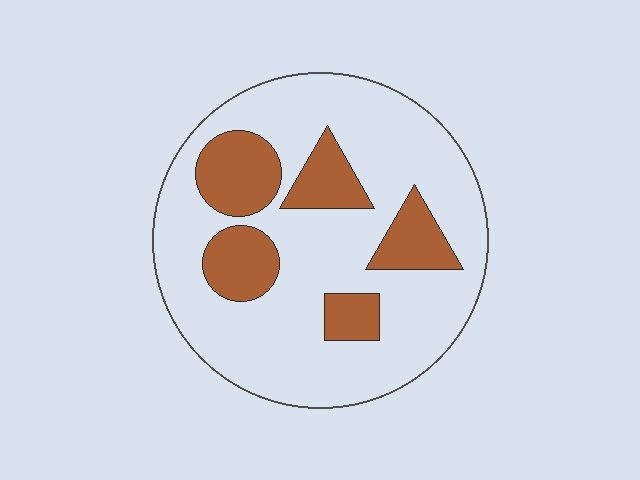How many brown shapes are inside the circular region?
5.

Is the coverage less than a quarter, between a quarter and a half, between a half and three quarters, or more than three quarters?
Less than a quarter.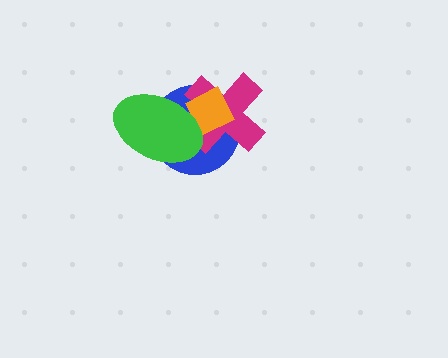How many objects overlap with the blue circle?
3 objects overlap with the blue circle.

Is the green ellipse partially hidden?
No, no other shape covers it.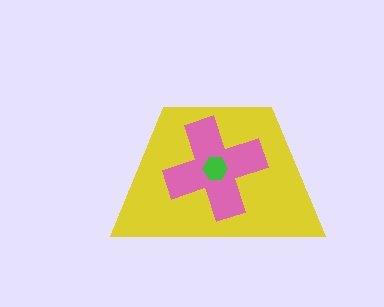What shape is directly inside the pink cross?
The green hexagon.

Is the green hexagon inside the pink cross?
Yes.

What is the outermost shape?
The yellow trapezoid.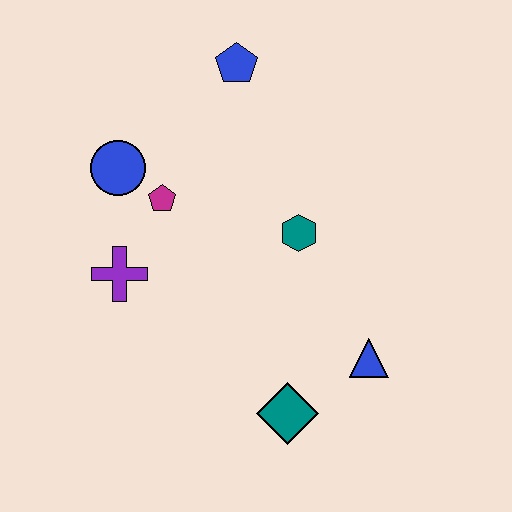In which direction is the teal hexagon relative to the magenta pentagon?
The teal hexagon is to the right of the magenta pentagon.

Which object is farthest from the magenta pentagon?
The blue triangle is farthest from the magenta pentagon.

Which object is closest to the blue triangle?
The teal diamond is closest to the blue triangle.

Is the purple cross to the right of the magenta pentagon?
No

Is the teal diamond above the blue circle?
No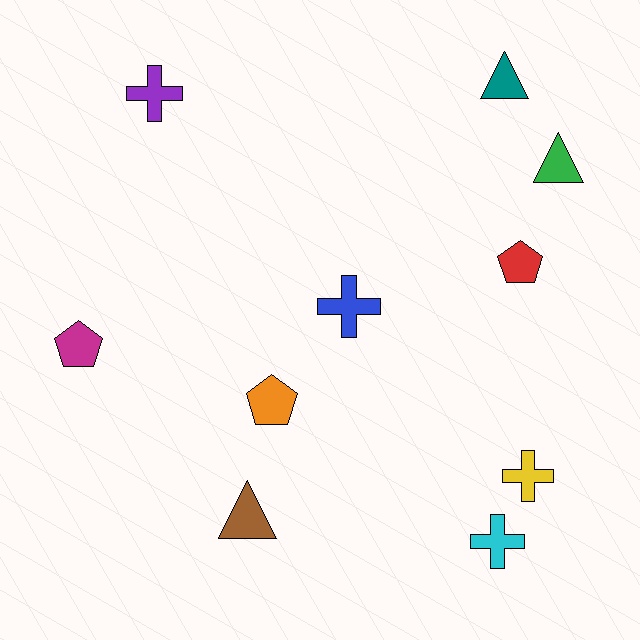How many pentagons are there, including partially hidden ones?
There are 3 pentagons.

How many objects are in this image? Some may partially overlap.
There are 10 objects.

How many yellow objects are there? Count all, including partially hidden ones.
There is 1 yellow object.